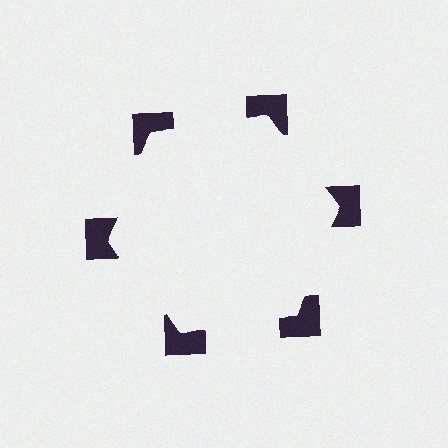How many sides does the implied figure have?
6 sides.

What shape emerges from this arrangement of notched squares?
An illusory hexagon — its edges are inferred from the aligned wedge cuts in the notched squares, not physically drawn.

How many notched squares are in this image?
There are 6 — one at each vertex of the illusory hexagon.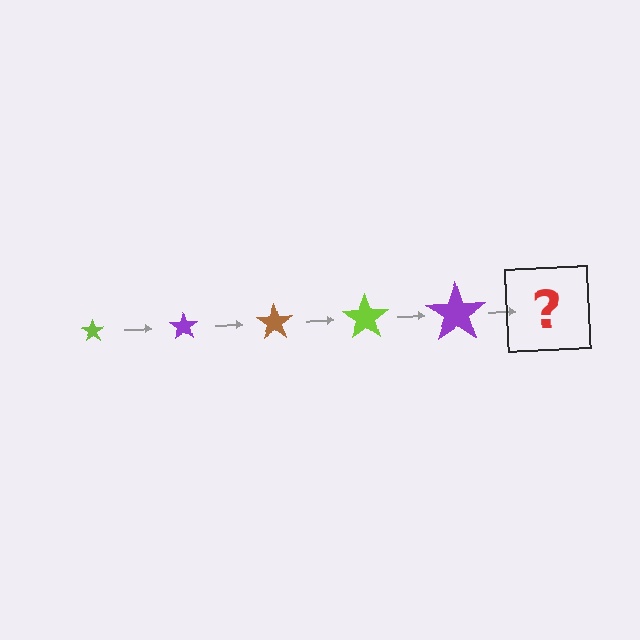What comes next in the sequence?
The next element should be a brown star, larger than the previous one.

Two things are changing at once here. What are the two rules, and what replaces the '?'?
The two rules are that the star grows larger each step and the color cycles through lime, purple, and brown. The '?' should be a brown star, larger than the previous one.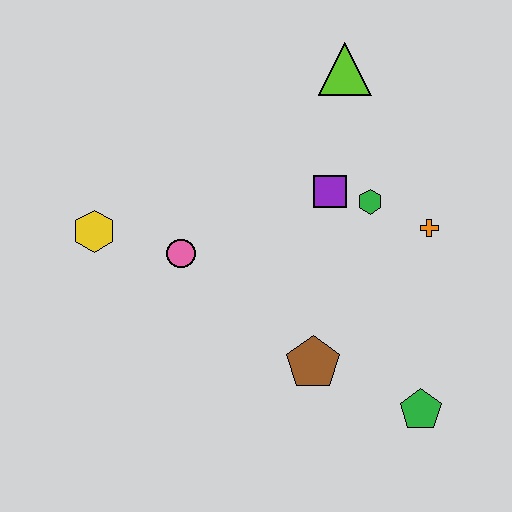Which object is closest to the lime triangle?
The purple square is closest to the lime triangle.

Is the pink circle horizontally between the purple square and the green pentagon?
No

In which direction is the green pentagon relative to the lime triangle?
The green pentagon is below the lime triangle.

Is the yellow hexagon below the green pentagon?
No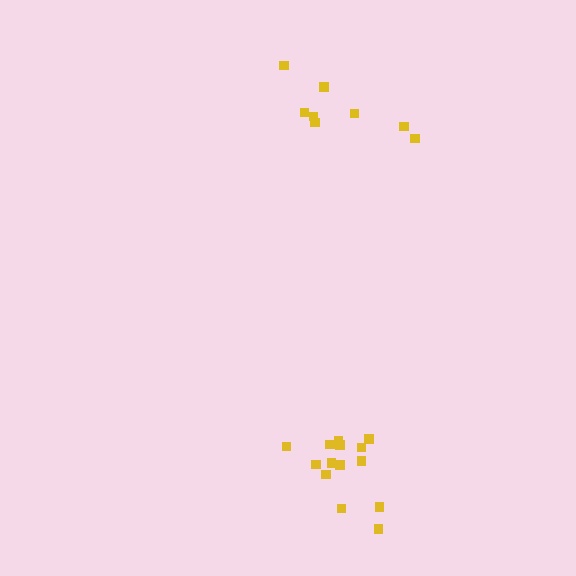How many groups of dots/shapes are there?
There are 2 groups.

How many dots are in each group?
Group 1: 14 dots, Group 2: 8 dots (22 total).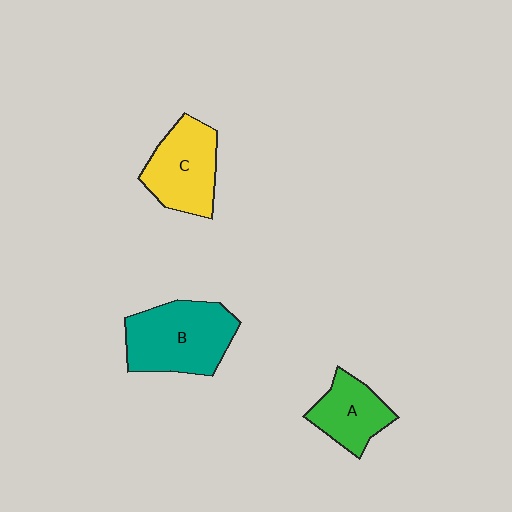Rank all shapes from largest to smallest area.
From largest to smallest: B (teal), C (yellow), A (green).